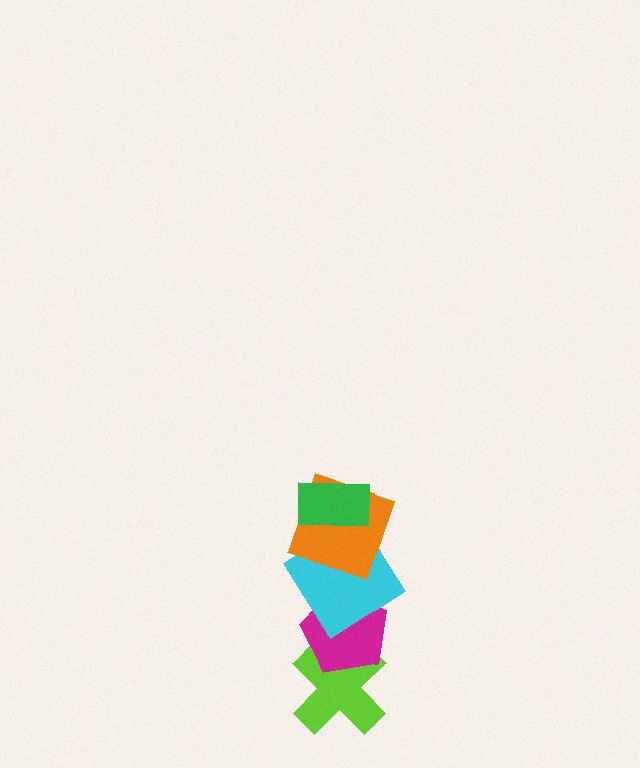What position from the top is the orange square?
The orange square is 2nd from the top.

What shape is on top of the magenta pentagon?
The cyan diamond is on top of the magenta pentagon.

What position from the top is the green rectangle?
The green rectangle is 1st from the top.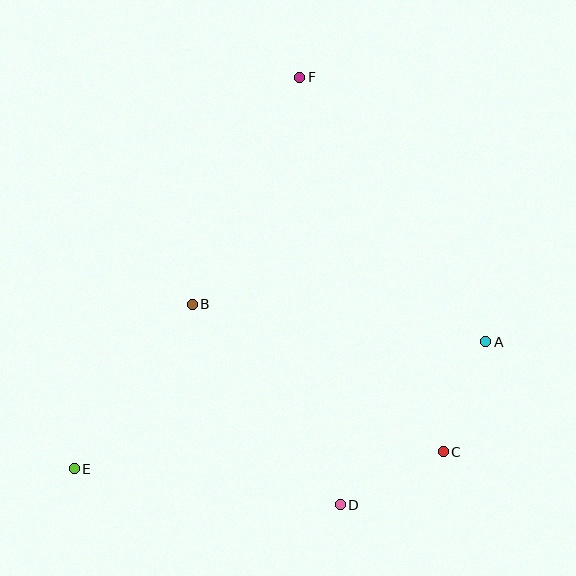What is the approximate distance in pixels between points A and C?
The distance between A and C is approximately 118 pixels.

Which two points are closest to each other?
Points C and D are closest to each other.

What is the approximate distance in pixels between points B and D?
The distance between B and D is approximately 249 pixels.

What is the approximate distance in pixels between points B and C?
The distance between B and C is approximately 291 pixels.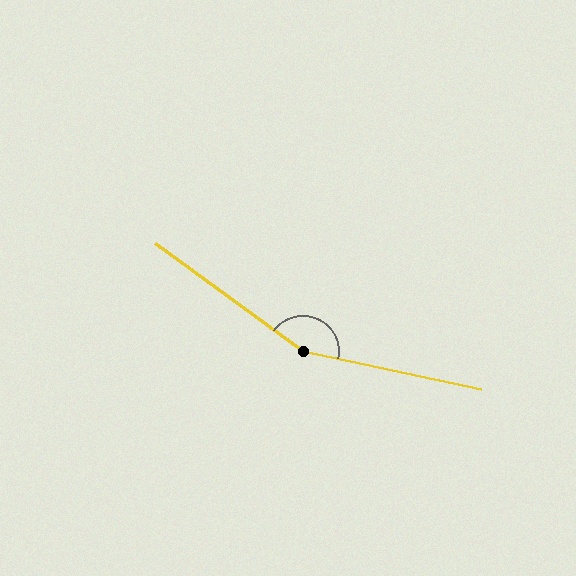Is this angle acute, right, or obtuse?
It is obtuse.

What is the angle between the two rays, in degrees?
Approximately 156 degrees.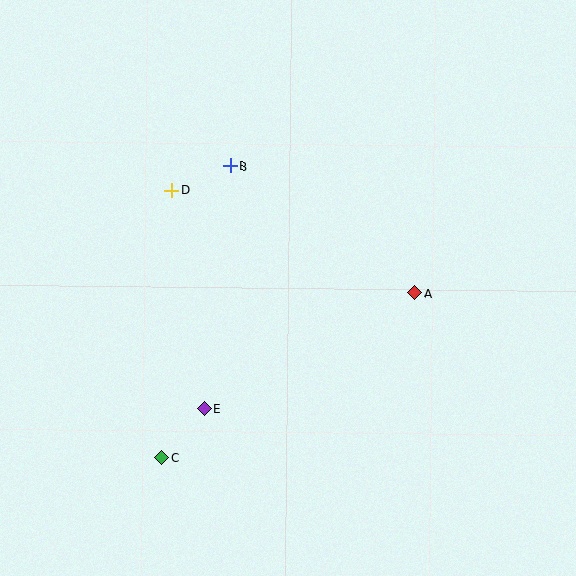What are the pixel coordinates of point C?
Point C is at (162, 458).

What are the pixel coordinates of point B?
Point B is at (231, 166).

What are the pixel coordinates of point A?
Point A is at (415, 293).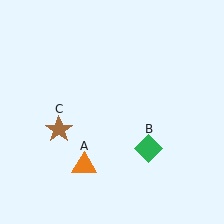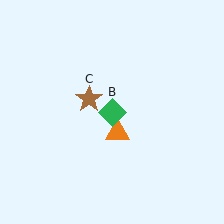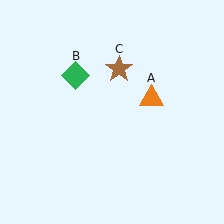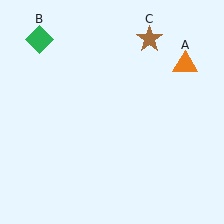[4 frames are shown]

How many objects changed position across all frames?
3 objects changed position: orange triangle (object A), green diamond (object B), brown star (object C).